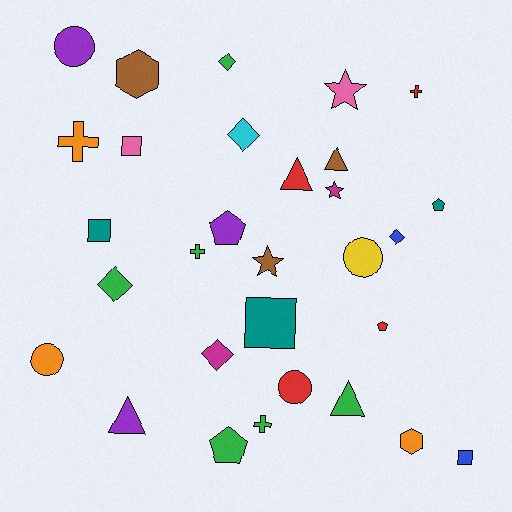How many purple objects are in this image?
There are 3 purple objects.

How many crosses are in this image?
There are 4 crosses.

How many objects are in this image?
There are 30 objects.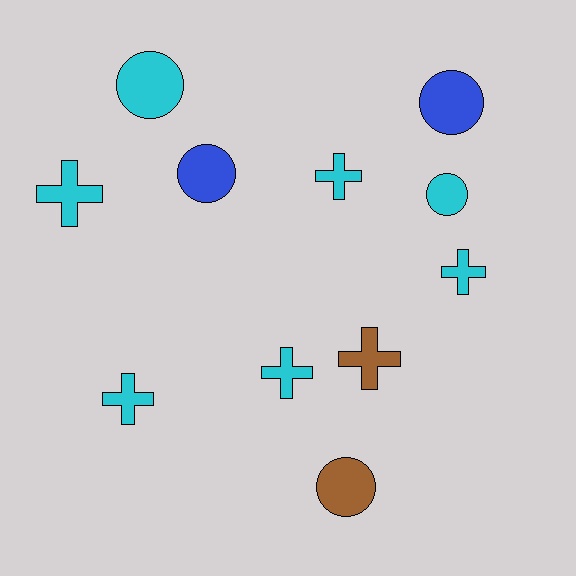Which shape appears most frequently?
Cross, with 6 objects.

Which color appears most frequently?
Cyan, with 7 objects.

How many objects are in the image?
There are 11 objects.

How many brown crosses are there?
There is 1 brown cross.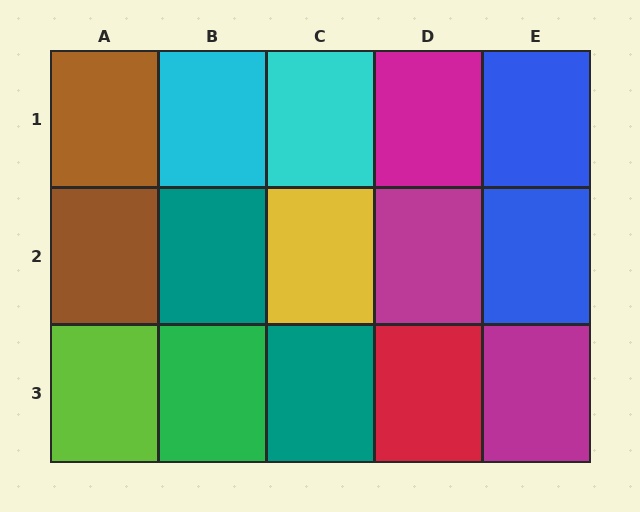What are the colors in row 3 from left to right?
Lime, green, teal, red, magenta.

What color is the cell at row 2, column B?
Teal.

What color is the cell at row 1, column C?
Cyan.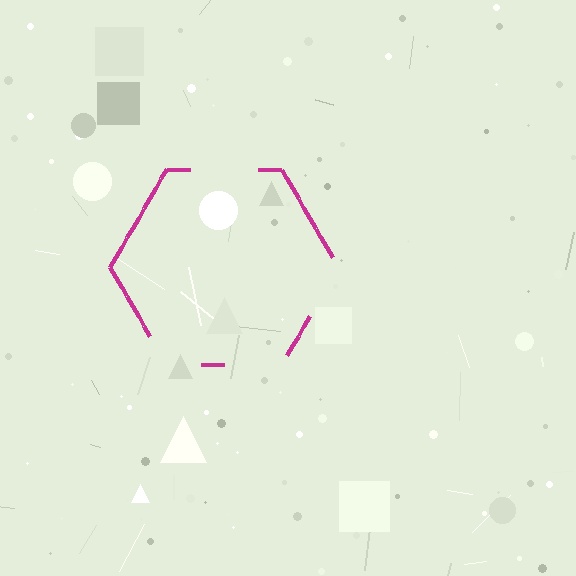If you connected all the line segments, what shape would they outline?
They would outline a hexagon.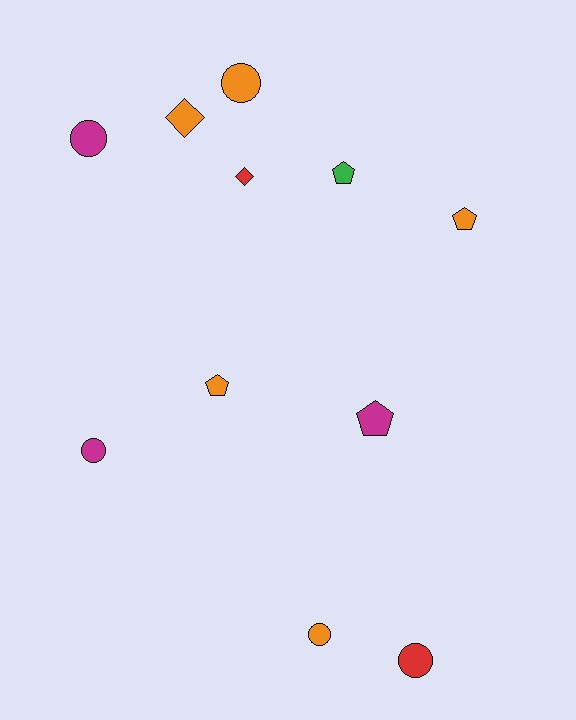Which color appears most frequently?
Orange, with 5 objects.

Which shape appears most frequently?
Circle, with 5 objects.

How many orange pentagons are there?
There are 2 orange pentagons.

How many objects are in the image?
There are 11 objects.